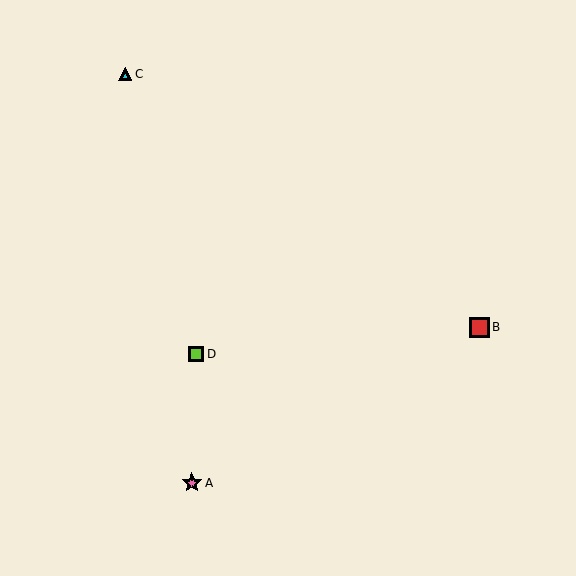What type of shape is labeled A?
Shape A is a pink star.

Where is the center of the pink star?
The center of the pink star is at (192, 483).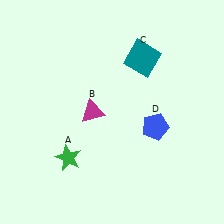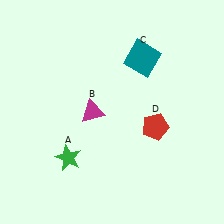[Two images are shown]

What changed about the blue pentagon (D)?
In Image 1, D is blue. In Image 2, it changed to red.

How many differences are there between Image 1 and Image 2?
There is 1 difference between the two images.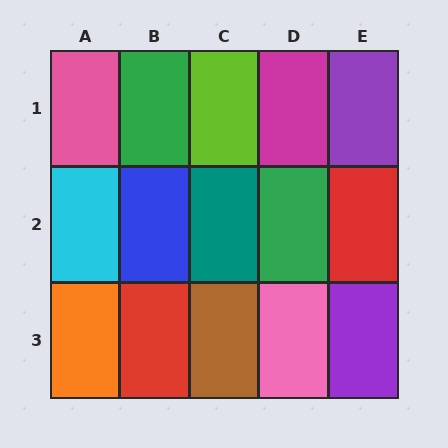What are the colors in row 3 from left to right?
Orange, red, brown, pink, purple.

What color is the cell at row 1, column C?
Lime.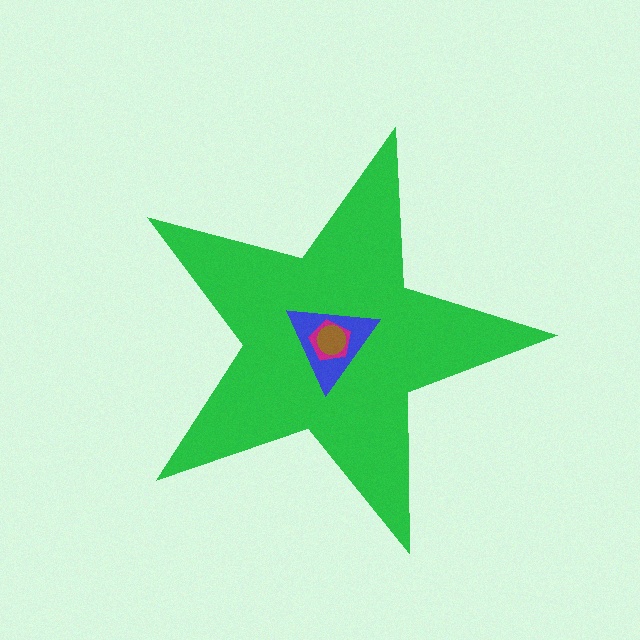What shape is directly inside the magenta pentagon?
The brown circle.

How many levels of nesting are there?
4.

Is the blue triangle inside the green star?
Yes.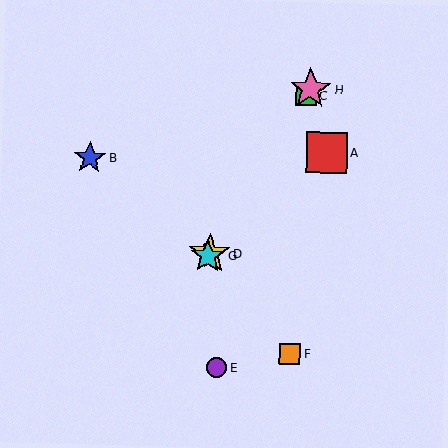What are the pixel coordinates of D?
Object D is at (210, 253).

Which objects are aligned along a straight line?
Objects C, D, G, H are aligned along a straight line.